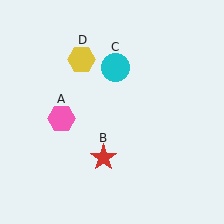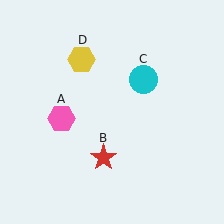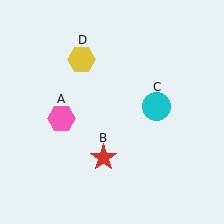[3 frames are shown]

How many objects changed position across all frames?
1 object changed position: cyan circle (object C).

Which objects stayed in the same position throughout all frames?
Pink hexagon (object A) and red star (object B) and yellow hexagon (object D) remained stationary.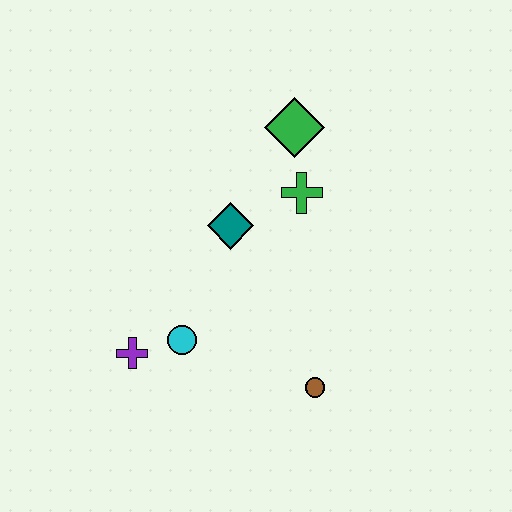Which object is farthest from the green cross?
The purple cross is farthest from the green cross.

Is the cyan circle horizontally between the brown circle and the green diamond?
No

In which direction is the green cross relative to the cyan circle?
The green cross is above the cyan circle.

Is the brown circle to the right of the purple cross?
Yes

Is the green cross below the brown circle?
No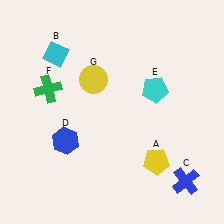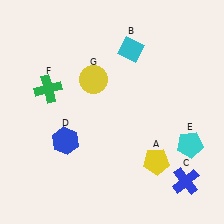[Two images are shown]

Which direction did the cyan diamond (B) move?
The cyan diamond (B) moved right.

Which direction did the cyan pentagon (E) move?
The cyan pentagon (E) moved down.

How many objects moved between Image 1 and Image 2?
2 objects moved between the two images.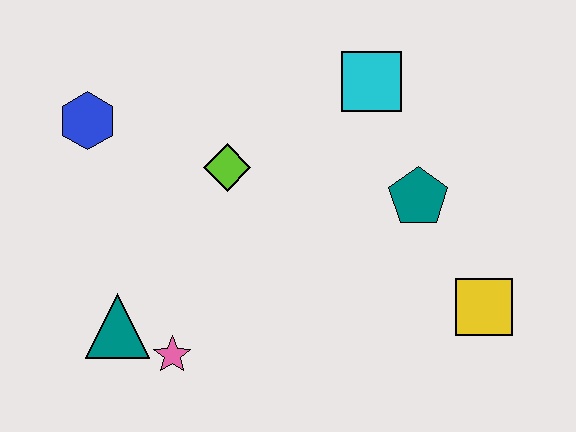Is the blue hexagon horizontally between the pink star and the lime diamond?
No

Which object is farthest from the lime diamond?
The yellow square is farthest from the lime diamond.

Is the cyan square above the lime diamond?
Yes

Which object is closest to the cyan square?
The teal pentagon is closest to the cyan square.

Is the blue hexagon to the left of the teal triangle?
Yes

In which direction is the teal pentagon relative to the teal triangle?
The teal pentagon is to the right of the teal triangle.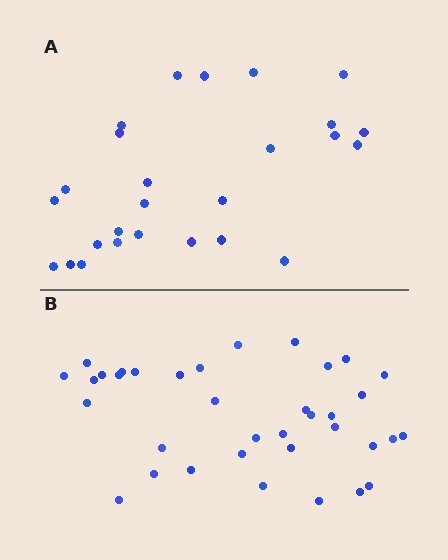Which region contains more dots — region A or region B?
Region B (the bottom region) has more dots.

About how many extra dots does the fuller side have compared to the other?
Region B has roughly 10 or so more dots than region A.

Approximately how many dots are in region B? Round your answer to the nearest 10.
About 40 dots. (The exact count is 36, which rounds to 40.)